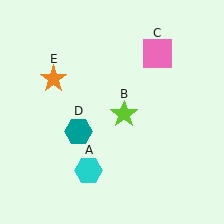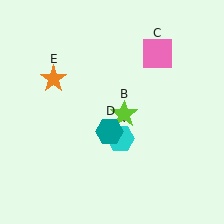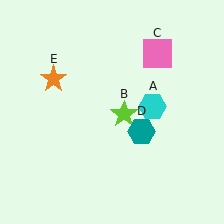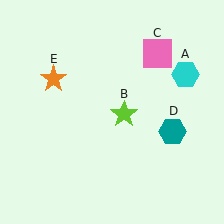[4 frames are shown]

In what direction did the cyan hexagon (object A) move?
The cyan hexagon (object A) moved up and to the right.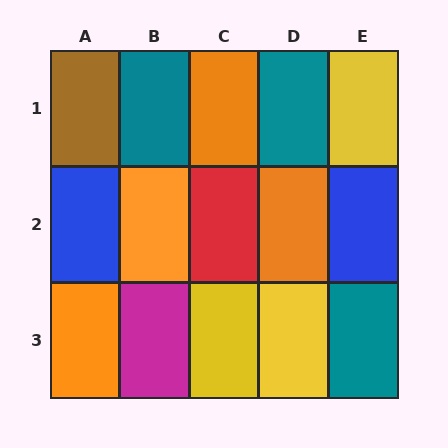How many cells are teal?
3 cells are teal.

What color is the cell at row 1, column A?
Brown.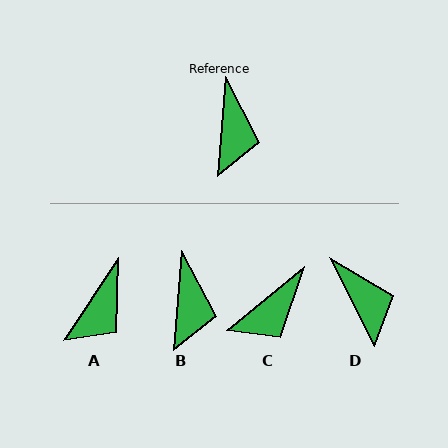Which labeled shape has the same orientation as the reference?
B.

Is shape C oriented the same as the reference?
No, it is off by about 46 degrees.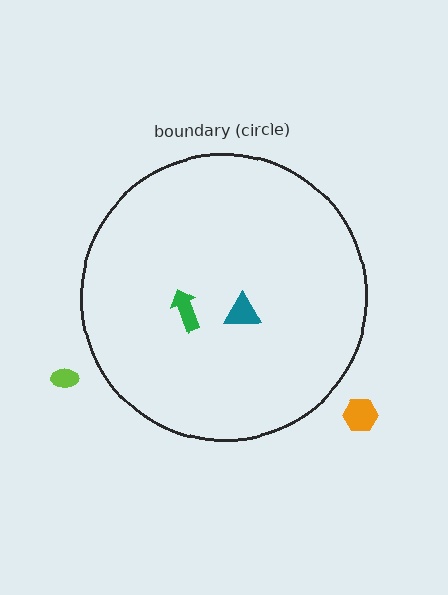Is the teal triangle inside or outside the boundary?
Inside.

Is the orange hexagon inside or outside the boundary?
Outside.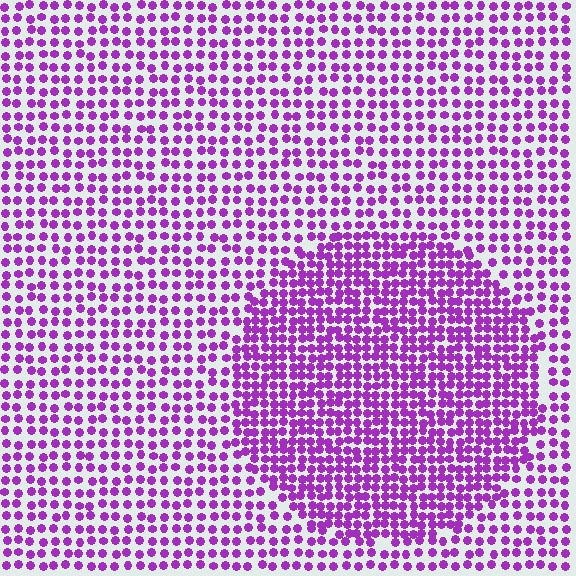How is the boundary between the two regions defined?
The boundary is defined by a change in element density (approximately 1.7x ratio). All elements are the same color, size, and shape.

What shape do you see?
I see a circle.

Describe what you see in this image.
The image contains small purple elements arranged at two different densities. A circle-shaped region is visible where the elements are more densely packed than the surrounding area.